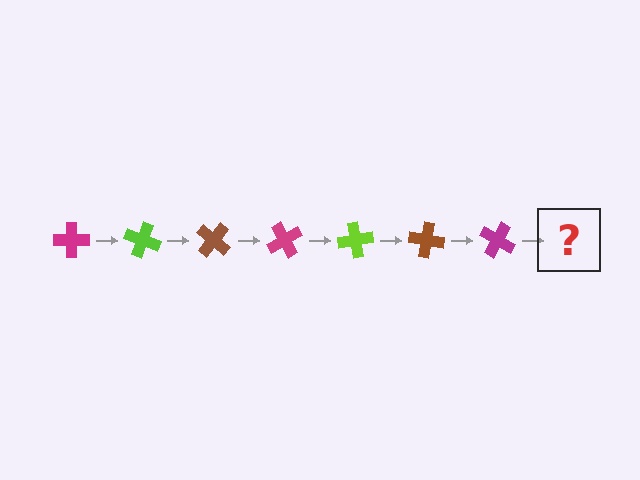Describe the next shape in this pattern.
It should be a lime cross, rotated 140 degrees from the start.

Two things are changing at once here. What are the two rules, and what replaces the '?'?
The two rules are that it rotates 20 degrees each step and the color cycles through magenta, lime, and brown. The '?' should be a lime cross, rotated 140 degrees from the start.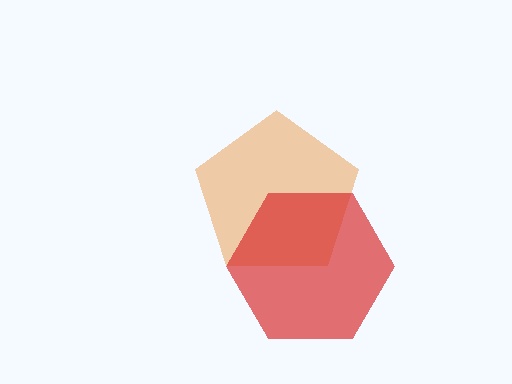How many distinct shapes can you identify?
There are 2 distinct shapes: an orange pentagon, a red hexagon.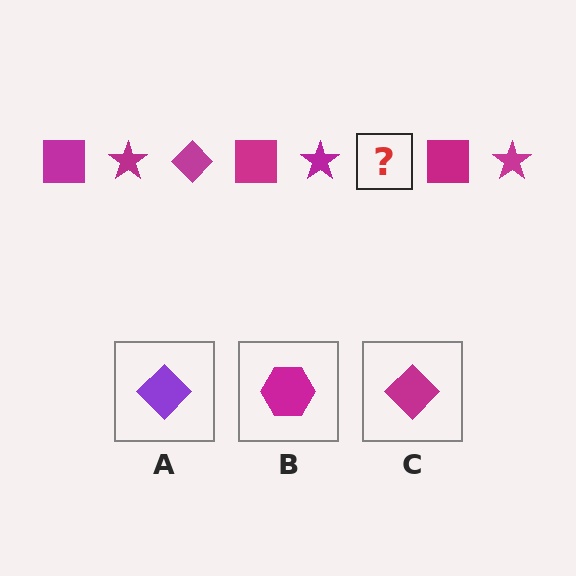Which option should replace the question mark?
Option C.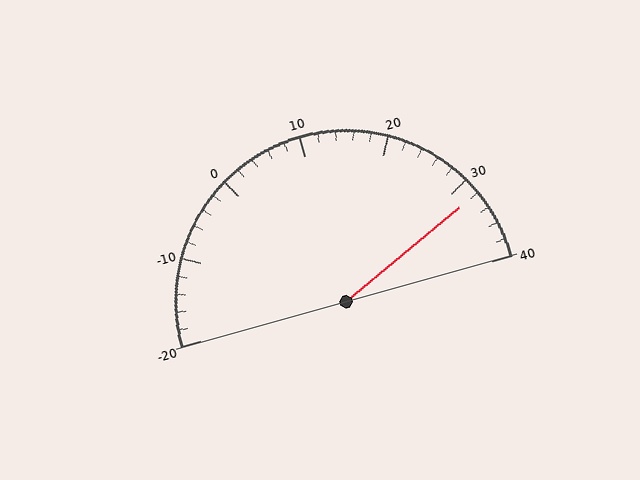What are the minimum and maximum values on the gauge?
The gauge ranges from -20 to 40.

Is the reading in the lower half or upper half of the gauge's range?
The reading is in the upper half of the range (-20 to 40).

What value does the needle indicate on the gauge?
The needle indicates approximately 32.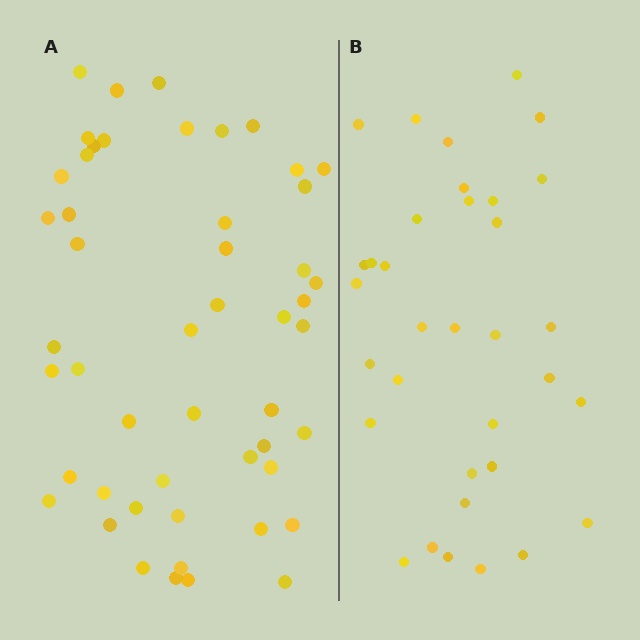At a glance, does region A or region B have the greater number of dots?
Region A (the left region) has more dots.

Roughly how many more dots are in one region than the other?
Region A has approximately 15 more dots than region B.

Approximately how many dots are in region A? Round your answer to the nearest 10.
About 50 dots.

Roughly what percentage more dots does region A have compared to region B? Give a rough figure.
About 45% more.